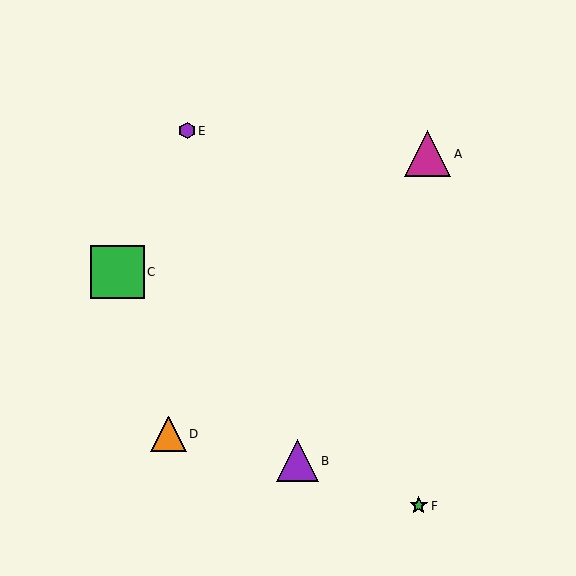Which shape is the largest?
The green square (labeled C) is the largest.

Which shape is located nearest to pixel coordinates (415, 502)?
The green star (labeled F) at (419, 506) is nearest to that location.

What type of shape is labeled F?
Shape F is a green star.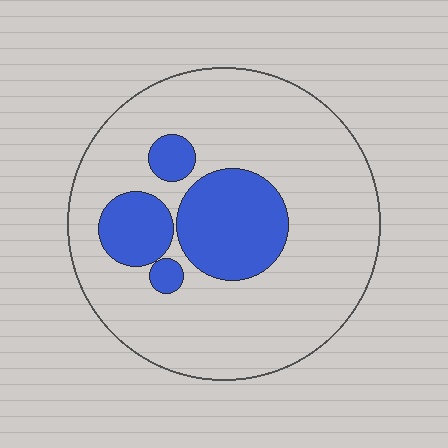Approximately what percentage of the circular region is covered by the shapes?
Approximately 20%.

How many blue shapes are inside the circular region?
4.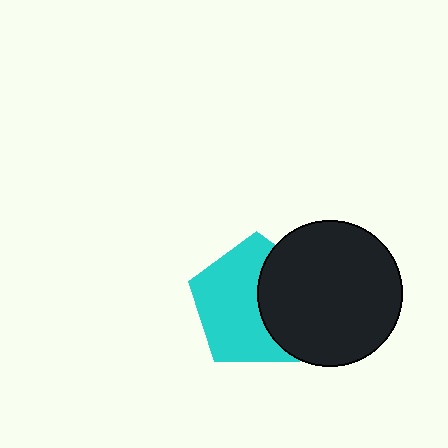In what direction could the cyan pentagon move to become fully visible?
The cyan pentagon could move left. That would shift it out from behind the black circle entirely.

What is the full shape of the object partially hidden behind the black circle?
The partially hidden object is a cyan pentagon.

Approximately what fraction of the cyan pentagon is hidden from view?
Roughly 40% of the cyan pentagon is hidden behind the black circle.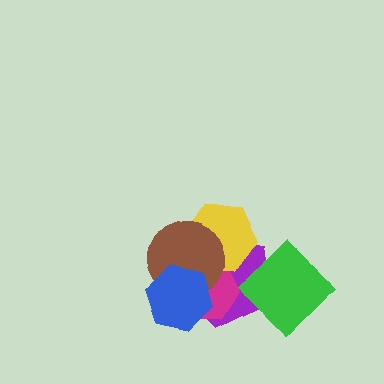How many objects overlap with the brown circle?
4 objects overlap with the brown circle.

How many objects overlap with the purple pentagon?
5 objects overlap with the purple pentagon.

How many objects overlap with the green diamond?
1 object overlaps with the green diamond.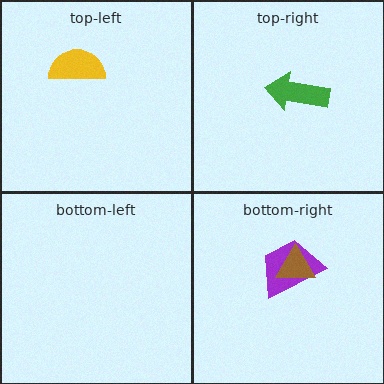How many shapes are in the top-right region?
1.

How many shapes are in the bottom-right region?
2.